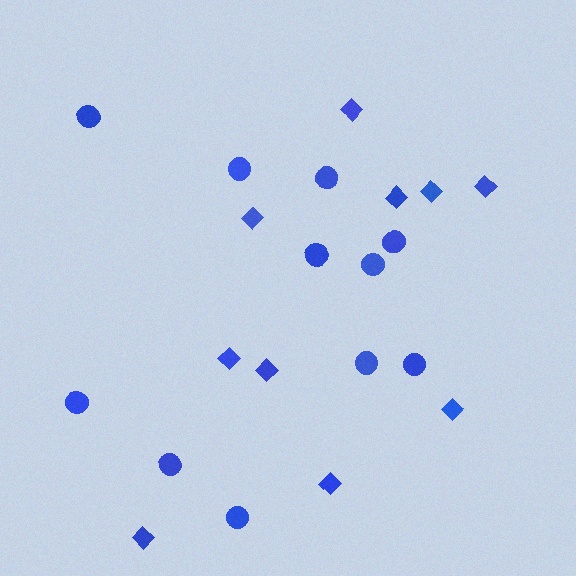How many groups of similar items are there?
There are 2 groups: one group of diamonds (10) and one group of circles (11).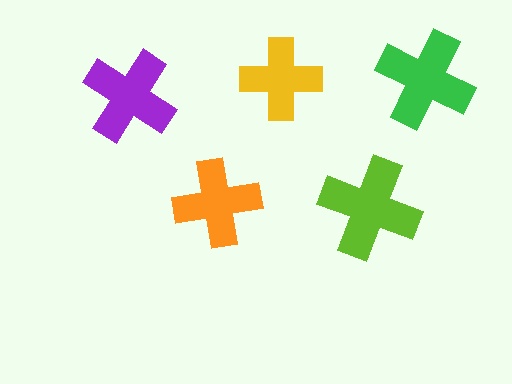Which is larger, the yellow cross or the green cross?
The green one.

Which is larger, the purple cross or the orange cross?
The purple one.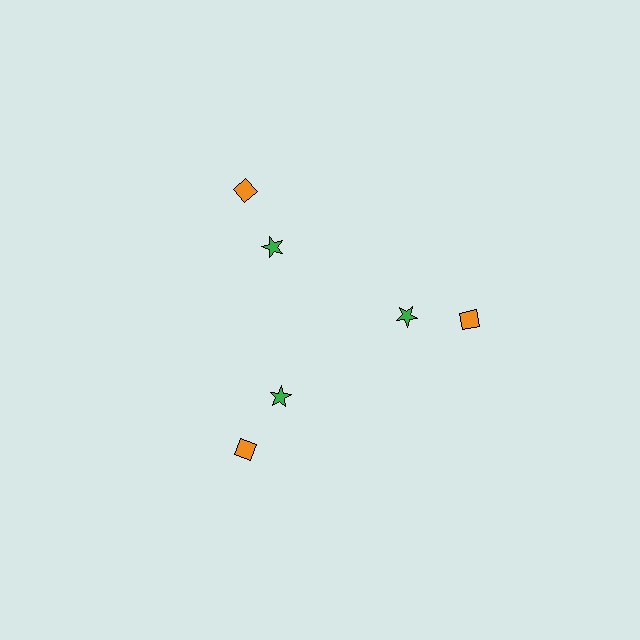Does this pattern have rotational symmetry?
Yes, this pattern has 3-fold rotational symmetry. It looks the same after rotating 120 degrees around the center.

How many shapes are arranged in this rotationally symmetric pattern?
There are 6 shapes, arranged in 3 groups of 2.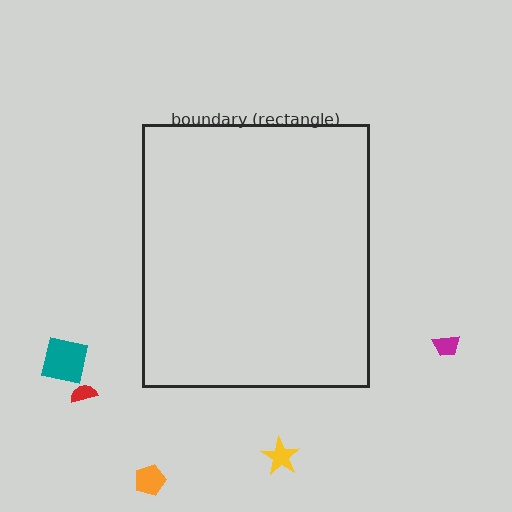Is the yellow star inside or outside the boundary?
Outside.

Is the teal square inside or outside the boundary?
Outside.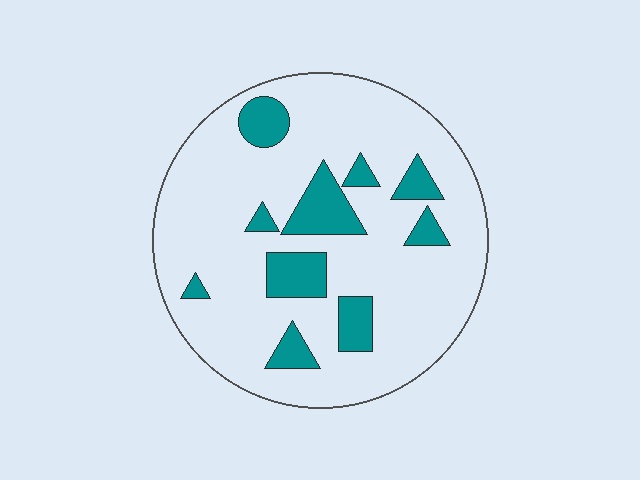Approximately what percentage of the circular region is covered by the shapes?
Approximately 20%.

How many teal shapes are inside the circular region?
10.